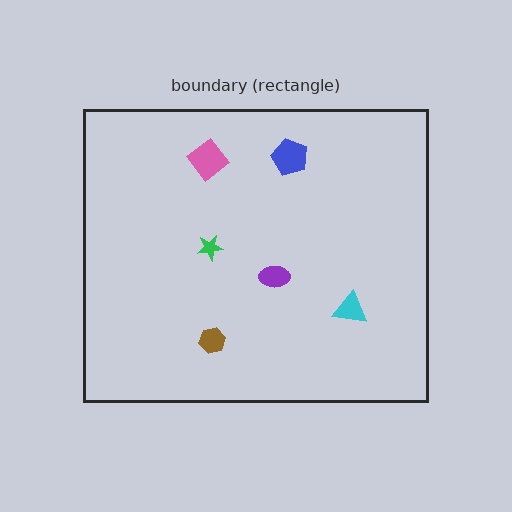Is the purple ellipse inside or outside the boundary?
Inside.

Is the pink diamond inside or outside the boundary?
Inside.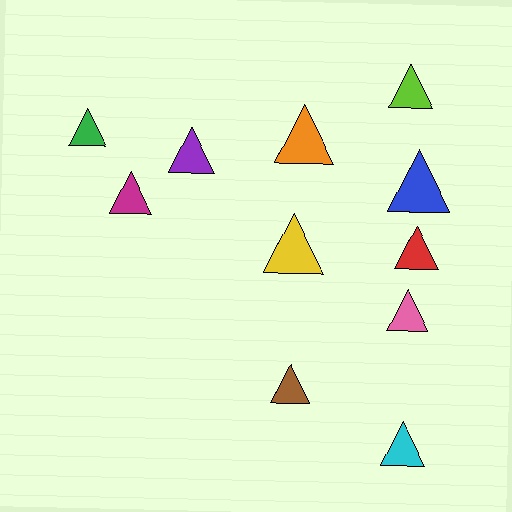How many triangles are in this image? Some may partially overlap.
There are 11 triangles.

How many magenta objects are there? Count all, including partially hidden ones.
There is 1 magenta object.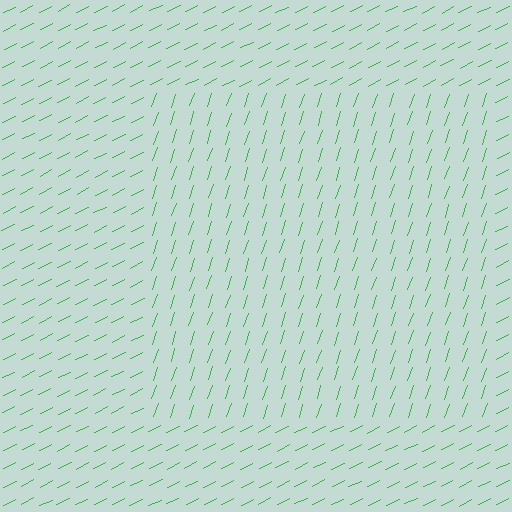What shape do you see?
I see a rectangle.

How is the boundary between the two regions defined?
The boundary is defined purely by a change in line orientation (approximately 45 degrees difference). All lines are the same color and thickness.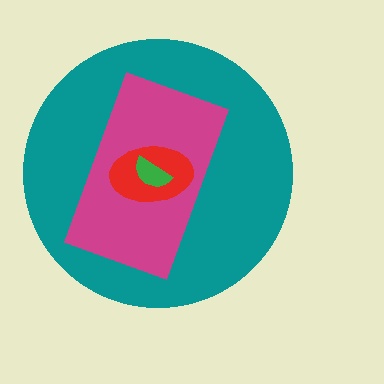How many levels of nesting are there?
4.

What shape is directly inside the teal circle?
The magenta rectangle.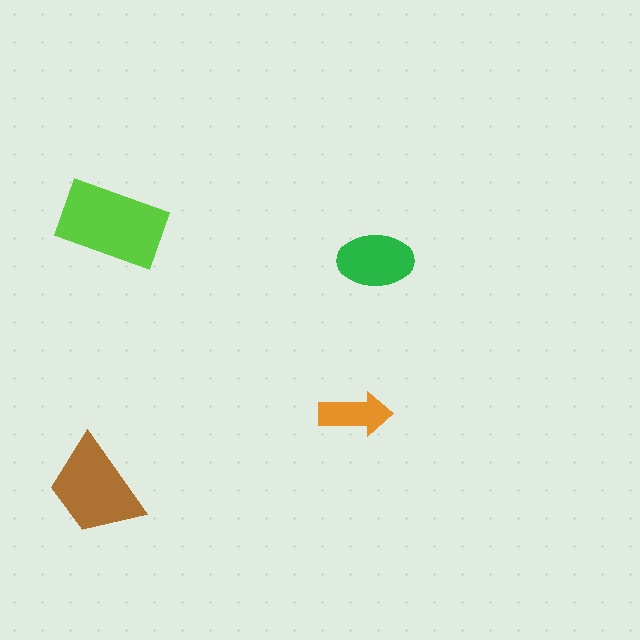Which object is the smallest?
The orange arrow.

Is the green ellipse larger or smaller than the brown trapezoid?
Smaller.